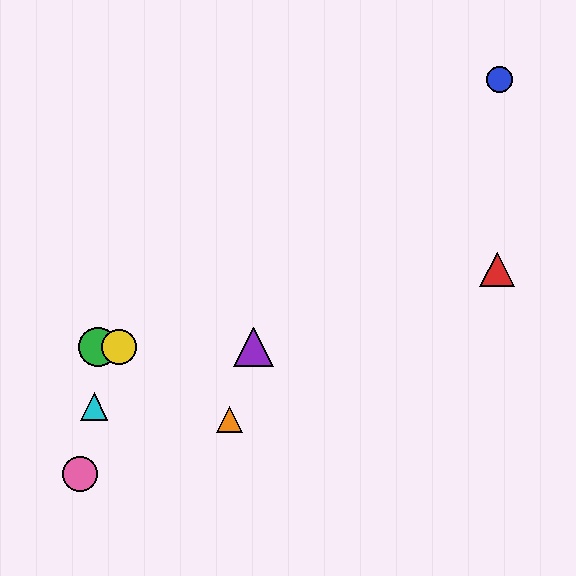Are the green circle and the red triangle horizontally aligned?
No, the green circle is at y≈347 and the red triangle is at y≈270.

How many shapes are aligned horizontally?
3 shapes (the green circle, the yellow circle, the purple triangle) are aligned horizontally.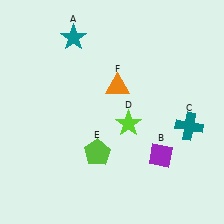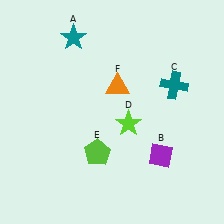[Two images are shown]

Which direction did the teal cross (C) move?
The teal cross (C) moved up.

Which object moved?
The teal cross (C) moved up.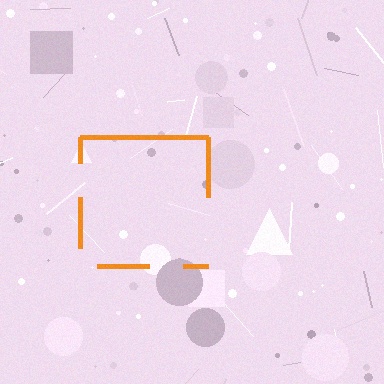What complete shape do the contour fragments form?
The contour fragments form a square.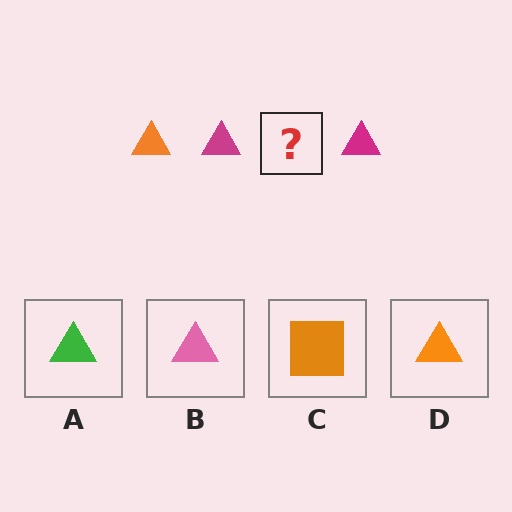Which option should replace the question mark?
Option D.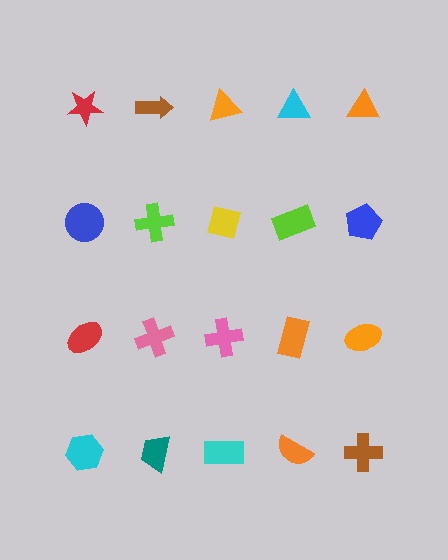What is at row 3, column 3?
A pink cross.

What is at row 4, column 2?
A teal trapezoid.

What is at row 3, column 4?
An orange rectangle.